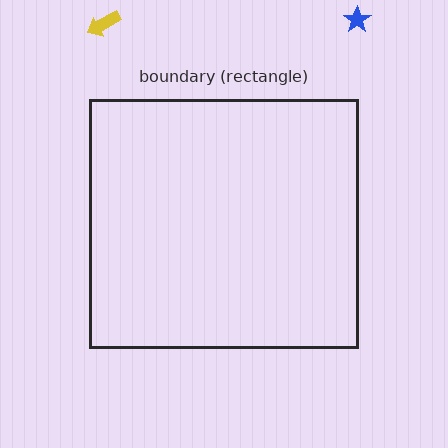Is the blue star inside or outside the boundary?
Outside.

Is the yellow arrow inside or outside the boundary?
Outside.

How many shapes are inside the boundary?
0 inside, 2 outside.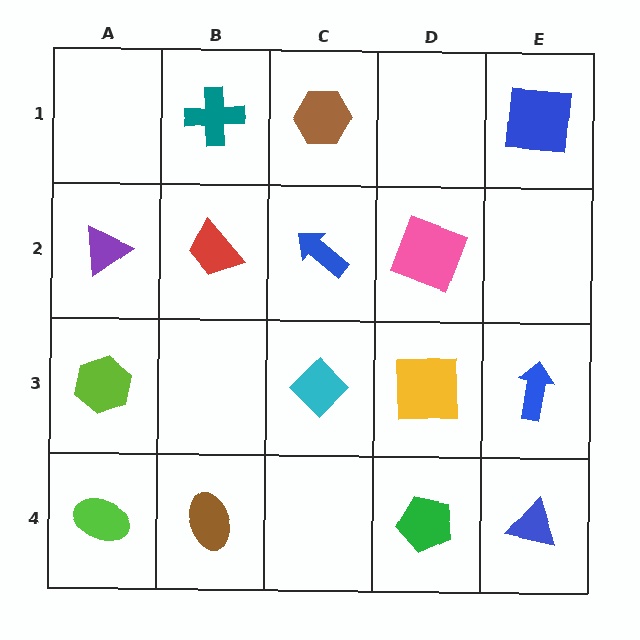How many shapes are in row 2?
4 shapes.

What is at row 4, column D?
A green pentagon.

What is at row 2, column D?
A pink square.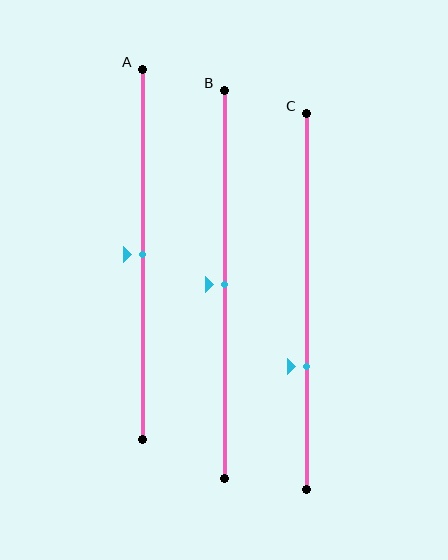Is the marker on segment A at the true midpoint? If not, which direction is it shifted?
Yes, the marker on segment A is at the true midpoint.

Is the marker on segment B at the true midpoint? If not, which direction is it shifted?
Yes, the marker on segment B is at the true midpoint.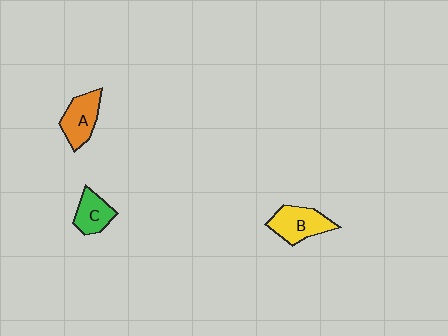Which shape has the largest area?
Shape B (yellow).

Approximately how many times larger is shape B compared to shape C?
Approximately 1.4 times.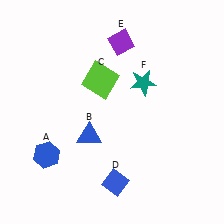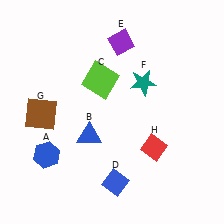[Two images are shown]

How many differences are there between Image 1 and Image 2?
There are 2 differences between the two images.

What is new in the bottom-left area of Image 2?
A brown square (G) was added in the bottom-left area of Image 2.